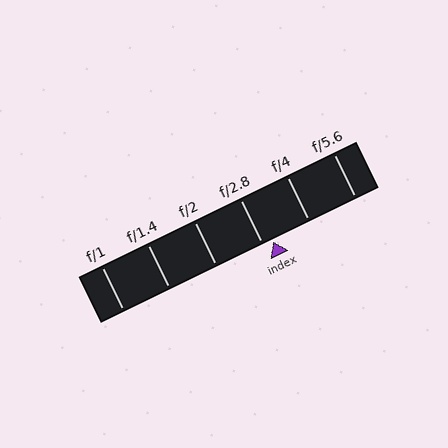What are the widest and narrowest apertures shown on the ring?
The widest aperture shown is f/1 and the narrowest is f/5.6.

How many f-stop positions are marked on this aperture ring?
There are 6 f-stop positions marked.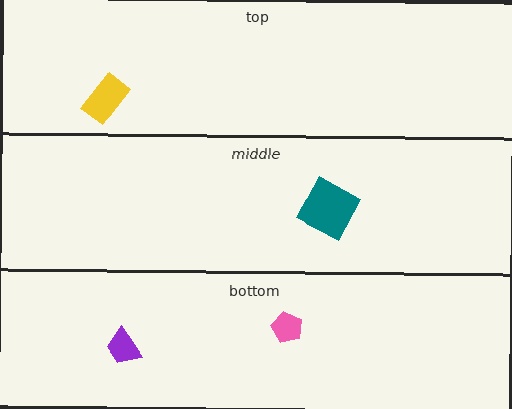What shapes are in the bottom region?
The purple trapezoid, the pink pentagon.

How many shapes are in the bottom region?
2.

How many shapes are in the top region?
1.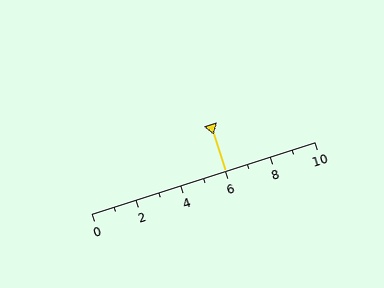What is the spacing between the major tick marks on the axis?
The major ticks are spaced 2 apart.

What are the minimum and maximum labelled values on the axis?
The axis runs from 0 to 10.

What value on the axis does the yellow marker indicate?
The marker indicates approximately 6.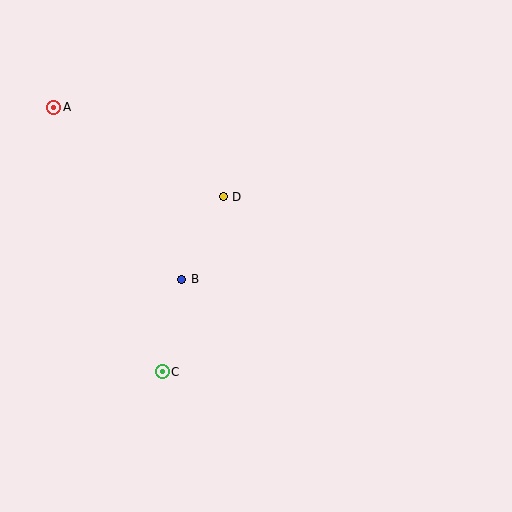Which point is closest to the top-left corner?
Point A is closest to the top-left corner.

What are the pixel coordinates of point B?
Point B is at (182, 279).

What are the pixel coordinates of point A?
Point A is at (54, 107).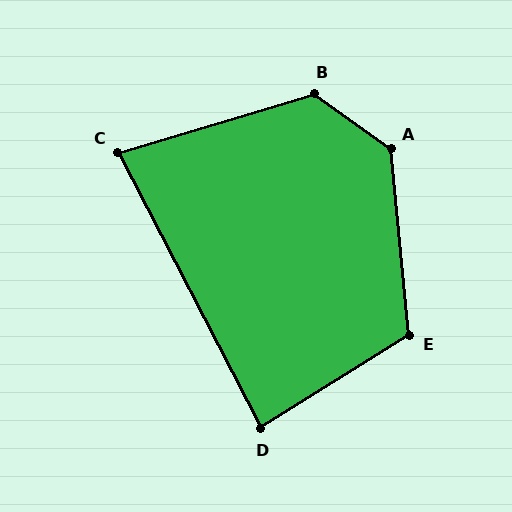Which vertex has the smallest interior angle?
C, at approximately 79 degrees.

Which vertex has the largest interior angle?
A, at approximately 131 degrees.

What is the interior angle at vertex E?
Approximately 117 degrees (obtuse).